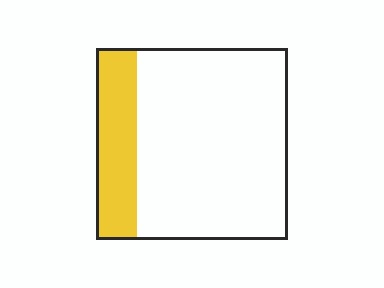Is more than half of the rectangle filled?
No.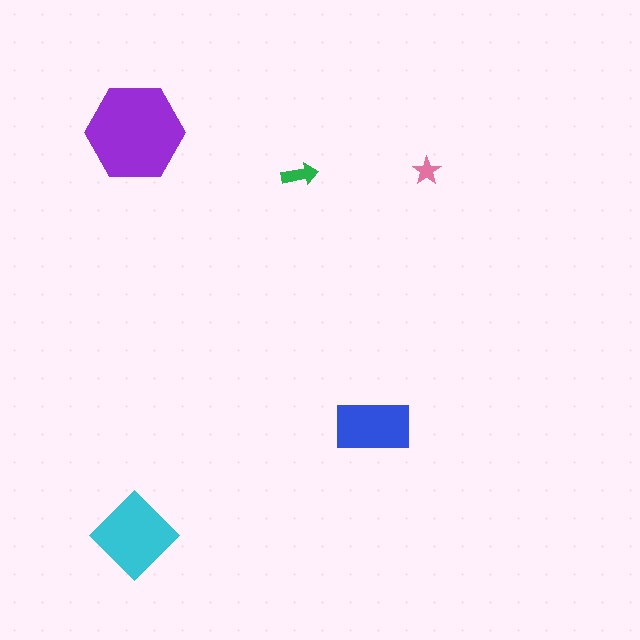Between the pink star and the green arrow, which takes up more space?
The green arrow.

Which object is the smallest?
The pink star.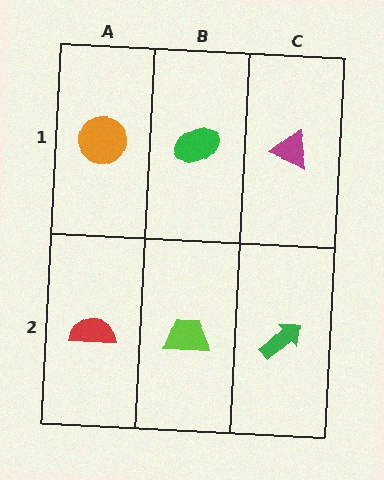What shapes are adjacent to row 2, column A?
An orange circle (row 1, column A), a lime trapezoid (row 2, column B).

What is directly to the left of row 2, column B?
A red semicircle.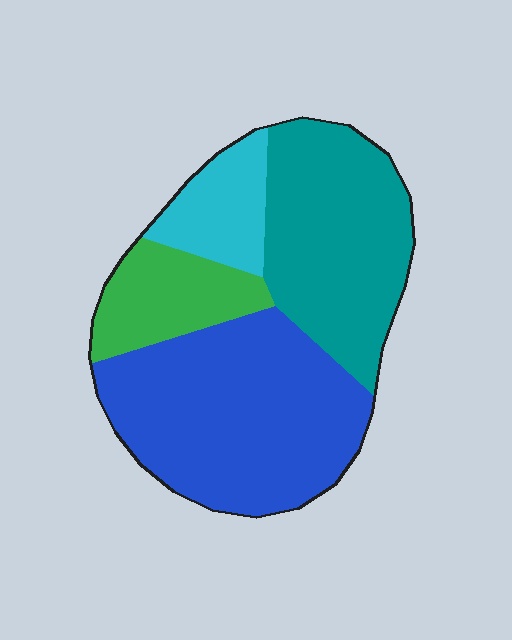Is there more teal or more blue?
Blue.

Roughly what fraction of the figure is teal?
Teal takes up about one third (1/3) of the figure.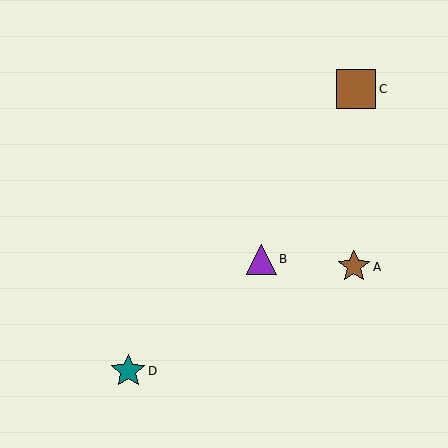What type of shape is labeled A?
Shape A is a brown star.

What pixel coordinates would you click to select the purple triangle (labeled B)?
Click at (261, 259) to select the purple triangle B.